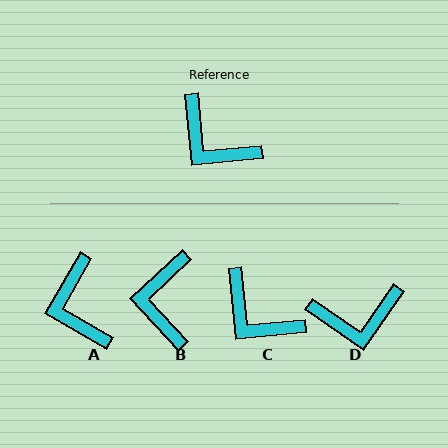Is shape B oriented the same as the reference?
No, it is off by about 52 degrees.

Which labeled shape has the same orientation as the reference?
C.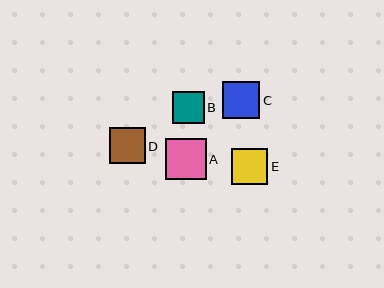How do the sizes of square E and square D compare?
Square E and square D are approximately the same size.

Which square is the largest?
Square A is the largest with a size of approximately 41 pixels.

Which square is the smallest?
Square B is the smallest with a size of approximately 32 pixels.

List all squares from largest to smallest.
From largest to smallest: A, C, E, D, B.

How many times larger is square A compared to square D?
Square A is approximately 1.1 times the size of square D.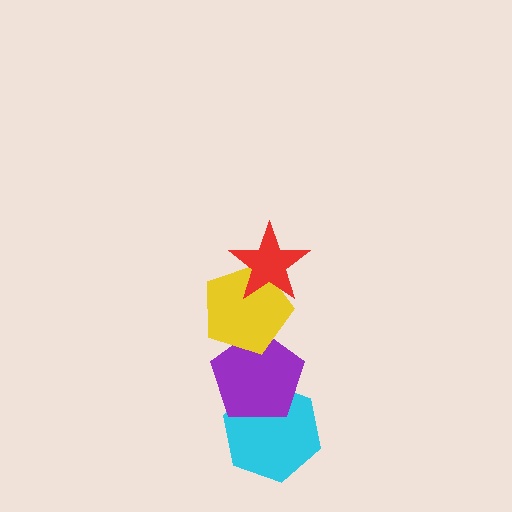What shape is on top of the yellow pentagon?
The red star is on top of the yellow pentagon.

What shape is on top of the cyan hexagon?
The purple pentagon is on top of the cyan hexagon.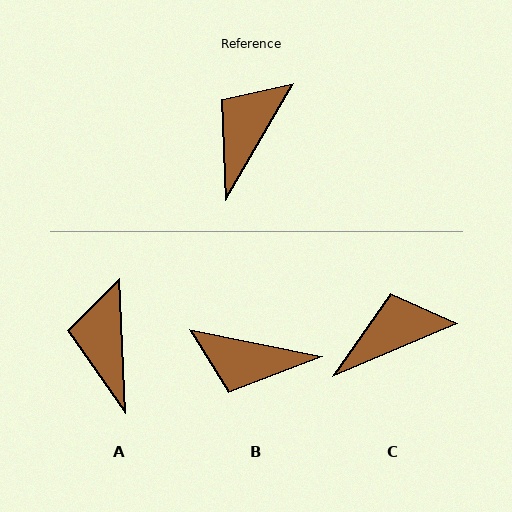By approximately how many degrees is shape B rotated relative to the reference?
Approximately 109 degrees counter-clockwise.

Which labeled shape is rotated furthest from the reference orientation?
B, about 109 degrees away.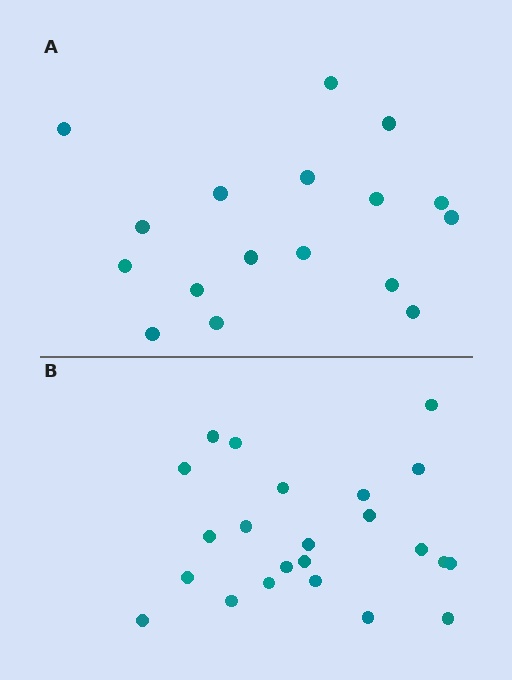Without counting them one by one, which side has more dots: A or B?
Region B (the bottom region) has more dots.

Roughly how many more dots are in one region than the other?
Region B has about 6 more dots than region A.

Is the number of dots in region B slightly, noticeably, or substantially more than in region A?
Region B has noticeably more, but not dramatically so. The ratio is roughly 1.4 to 1.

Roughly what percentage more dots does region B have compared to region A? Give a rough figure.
About 35% more.